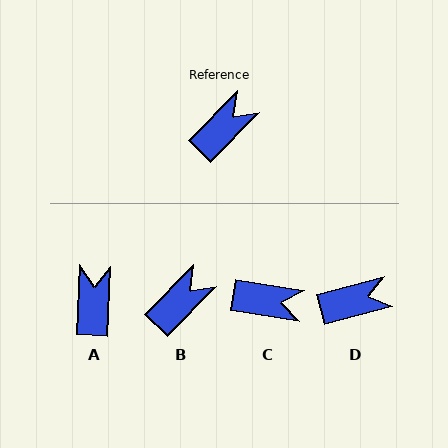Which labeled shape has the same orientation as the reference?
B.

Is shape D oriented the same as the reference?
No, it is off by about 30 degrees.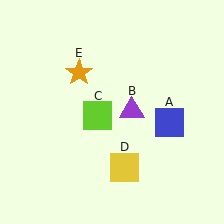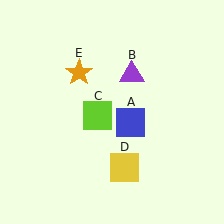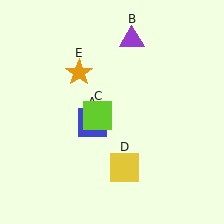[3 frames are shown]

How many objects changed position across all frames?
2 objects changed position: blue square (object A), purple triangle (object B).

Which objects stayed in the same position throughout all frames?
Lime square (object C) and yellow square (object D) and orange star (object E) remained stationary.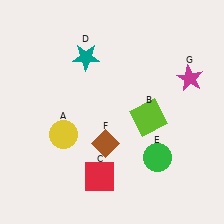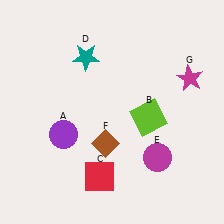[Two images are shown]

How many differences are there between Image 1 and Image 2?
There are 2 differences between the two images.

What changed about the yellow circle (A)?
In Image 1, A is yellow. In Image 2, it changed to purple.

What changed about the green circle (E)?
In Image 1, E is green. In Image 2, it changed to magenta.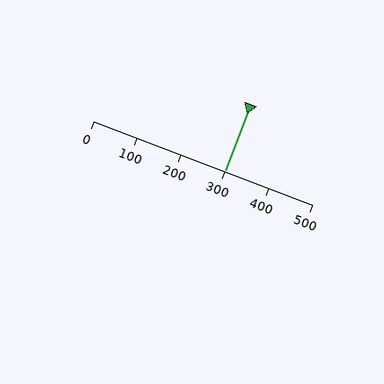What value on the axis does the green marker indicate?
The marker indicates approximately 300.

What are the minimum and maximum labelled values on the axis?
The axis runs from 0 to 500.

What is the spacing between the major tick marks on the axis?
The major ticks are spaced 100 apart.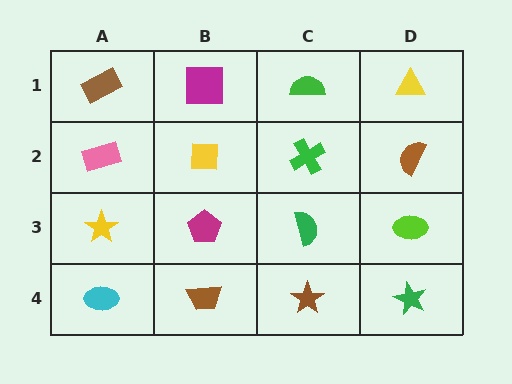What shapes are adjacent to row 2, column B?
A magenta square (row 1, column B), a magenta pentagon (row 3, column B), a pink rectangle (row 2, column A), a green cross (row 2, column C).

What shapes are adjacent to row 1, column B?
A yellow square (row 2, column B), a brown rectangle (row 1, column A), a green semicircle (row 1, column C).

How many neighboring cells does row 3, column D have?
3.